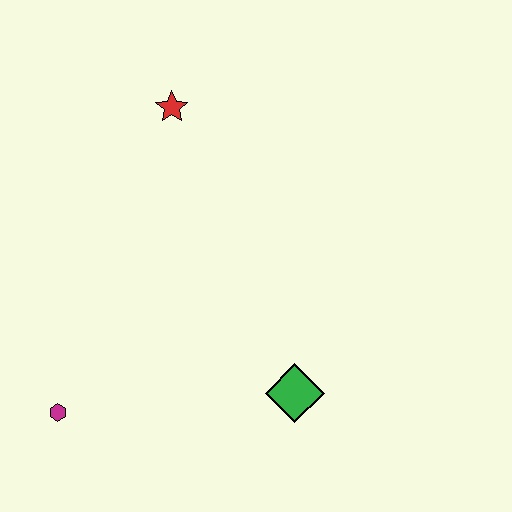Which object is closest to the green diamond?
The magenta hexagon is closest to the green diamond.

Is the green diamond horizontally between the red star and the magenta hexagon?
No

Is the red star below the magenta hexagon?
No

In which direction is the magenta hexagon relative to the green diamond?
The magenta hexagon is to the left of the green diamond.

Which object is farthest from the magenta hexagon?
The red star is farthest from the magenta hexagon.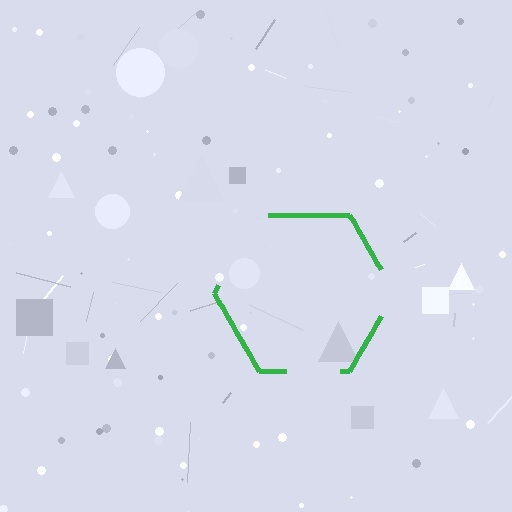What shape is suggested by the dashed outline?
The dashed outline suggests a hexagon.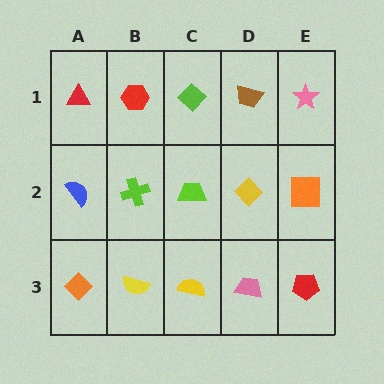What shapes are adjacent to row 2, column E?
A pink star (row 1, column E), a red pentagon (row 3, column E), a yellow diamond (row 2, column D).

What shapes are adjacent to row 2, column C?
A lime diamond (row 1, column C), a yellow semicircle (row 3, column C), a lime cross (row 2, column B), a yellow diamond (row 2, column D).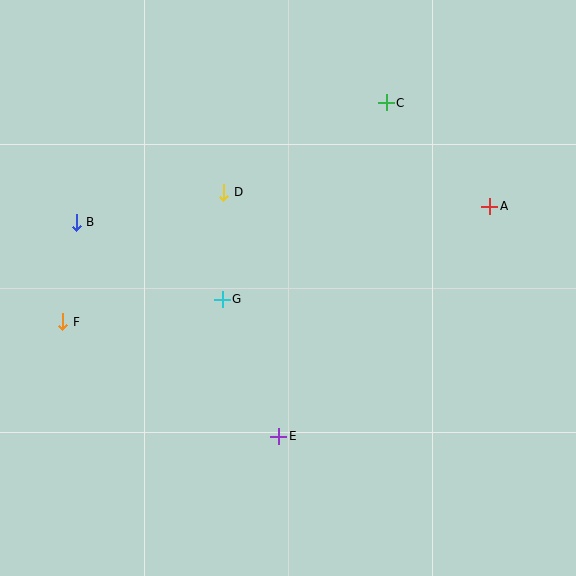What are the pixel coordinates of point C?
Point C is at (386, 103).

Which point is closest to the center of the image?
Point G at (222, 299) is closest to the center.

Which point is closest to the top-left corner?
Point B is closest to the top-left corner.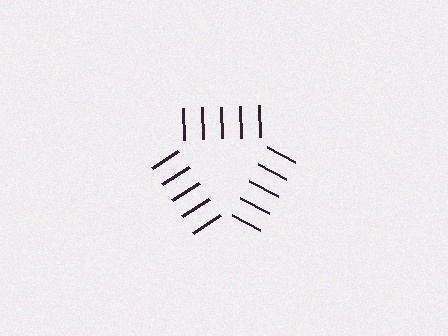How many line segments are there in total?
15 — 5 along each of the 3 edges.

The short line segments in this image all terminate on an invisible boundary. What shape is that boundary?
An illusory triangle — the line segments terminate on its edges but no continuous stroke is drawn.